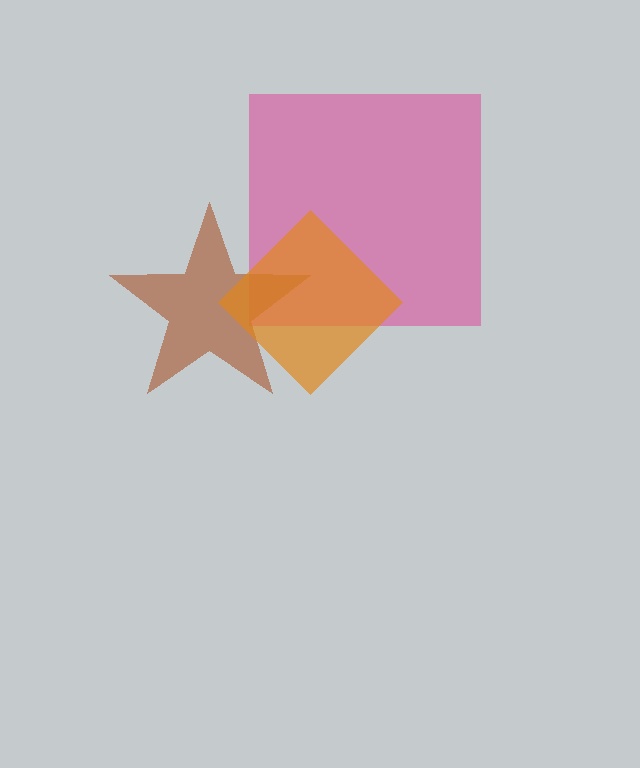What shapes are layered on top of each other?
The layered shapes are: a pink square, a brown star, an orange diamond.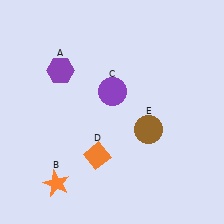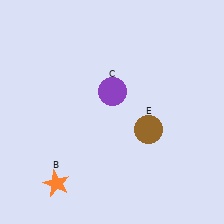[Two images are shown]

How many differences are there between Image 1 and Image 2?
There are 2 differences between the two images.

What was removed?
The purple hexagon (A), the orange diamond (D) were removed in Image 2.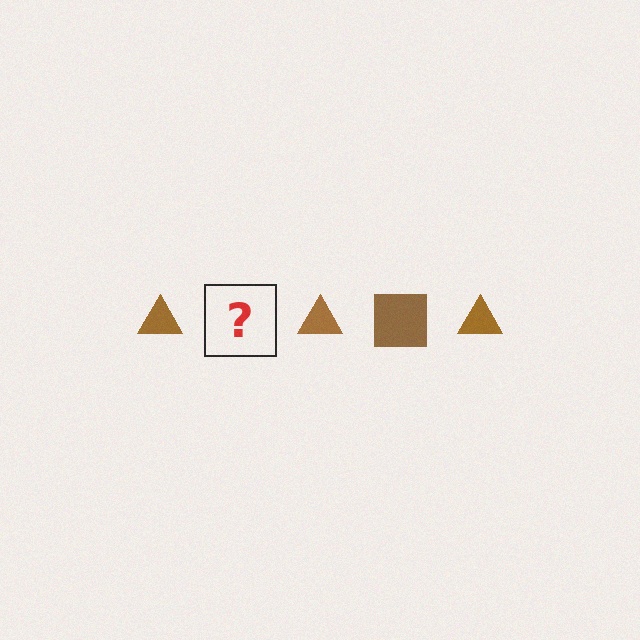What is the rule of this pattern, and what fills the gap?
The rule is that the pattern cycles through triangle, square shapes in brown. The gap should be filled with a brown square.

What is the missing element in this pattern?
The missing element is a brown square.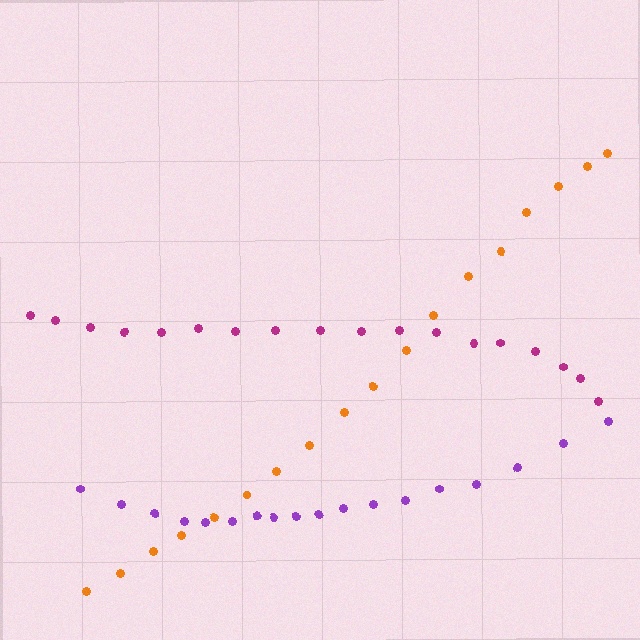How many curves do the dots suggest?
There are 3 distinct paths.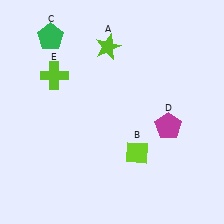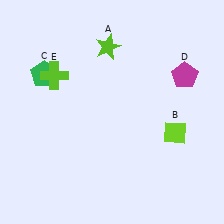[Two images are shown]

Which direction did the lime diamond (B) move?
The lime diamond (B) moved right.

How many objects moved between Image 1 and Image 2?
3 objects moved between the two images.